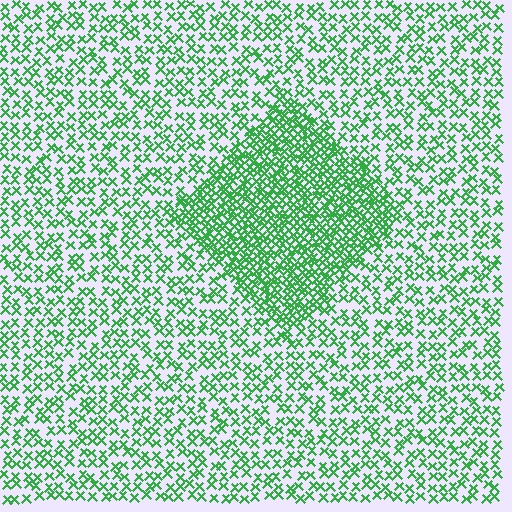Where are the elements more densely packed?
The elements are more densely packed inside the diamond boundary.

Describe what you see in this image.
The image contains small green elements arranged at two different densities. A diamond-shaped region is visible where the elements are more densely packed than the surrounding area.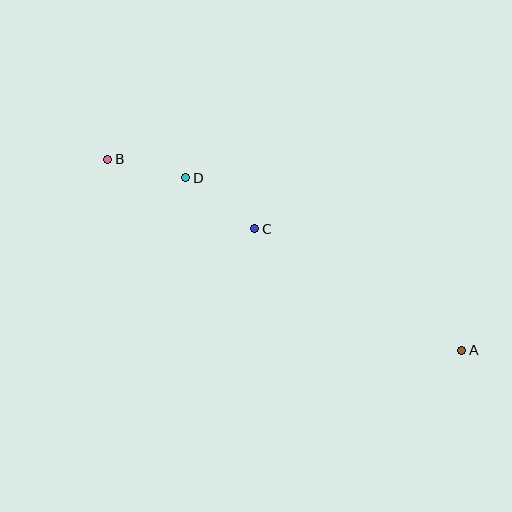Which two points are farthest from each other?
Points A and B are farthest from each other.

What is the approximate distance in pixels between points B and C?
The distance between B and C is approximately 163 pixels.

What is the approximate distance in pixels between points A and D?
The distance between A and D is approximately 326 pixels.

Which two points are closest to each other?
Points B and D are closest to each other.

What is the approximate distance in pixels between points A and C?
The distance between A and C is approximately 240 pixels.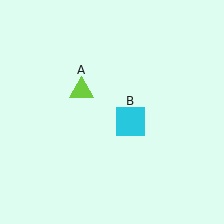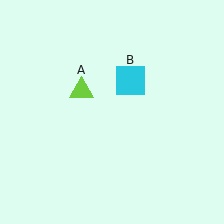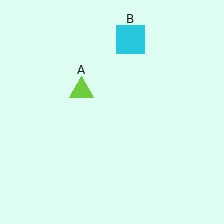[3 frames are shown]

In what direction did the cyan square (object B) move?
The cyan square (object B) moved up.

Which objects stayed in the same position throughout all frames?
Lime triangle (object A) remained stationary.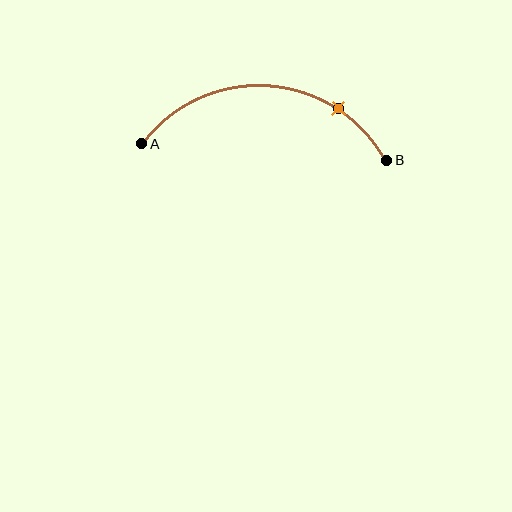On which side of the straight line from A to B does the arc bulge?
The arc bulges above the straight line connecting A and B.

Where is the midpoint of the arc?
The arc midpoint is the point on the curve farthest from the straight line joining A and B. It sits above that line.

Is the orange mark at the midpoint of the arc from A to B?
No. The orange mark lies on the arc but is closer to endpoint B. The arc midpoint would be at the point on the curve equidistant along the arc from both A and B.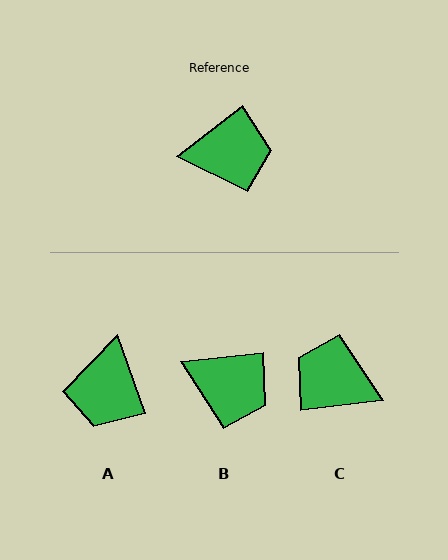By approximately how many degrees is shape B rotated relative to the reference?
Approximately 31 degrees clockwise.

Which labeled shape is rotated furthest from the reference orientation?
C, about 150 degrees away.